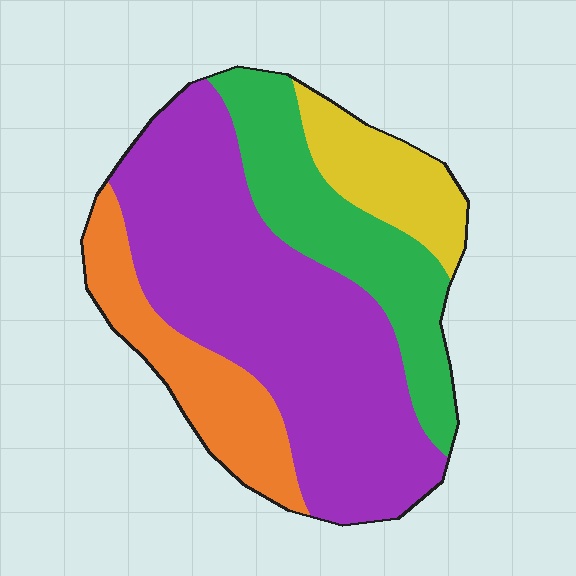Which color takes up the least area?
Yellow, at roughly 10%.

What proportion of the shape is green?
Green covers roughly 20% of the shape.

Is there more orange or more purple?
Purple.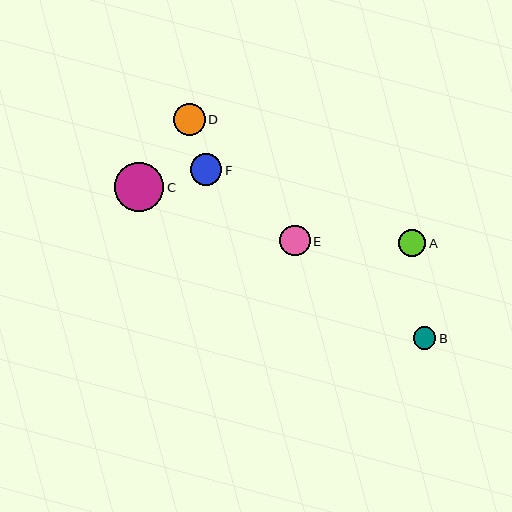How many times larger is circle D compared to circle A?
Circle D is approximately 1.1 times the size of circle A.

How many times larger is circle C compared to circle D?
Circle C is approximately 1.6 times the size of circle D.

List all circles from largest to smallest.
From largest to smallest: C, F, D, E, A, B.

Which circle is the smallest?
Circle B is the smallest with a size of approximately 22 pixels.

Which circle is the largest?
Circle C is the largest with a size of approximately 49 pixels.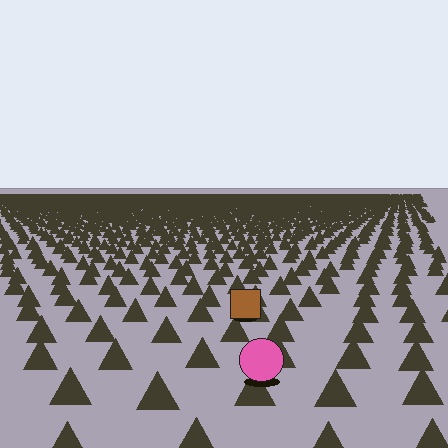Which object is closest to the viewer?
The pink circle is closest. The texture marks near it are larger and more spread out.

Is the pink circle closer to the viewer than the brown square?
Yes. The pink circle is closer — you can tell from the texture gradient: the ground texture is coarser near it.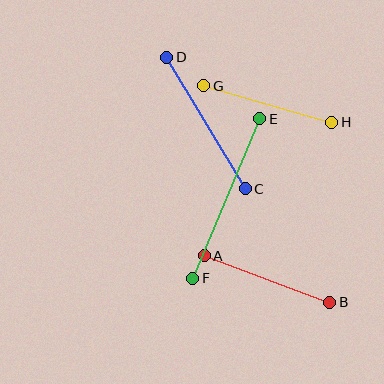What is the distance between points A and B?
The distance is approximately 134 pixels.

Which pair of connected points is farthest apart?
Points E and F are farthest apart.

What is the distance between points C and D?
The distance is approximately 153 pixels.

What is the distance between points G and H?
The distance is approximately 133 pixels.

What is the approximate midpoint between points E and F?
The midpoint is at approximately (226, 198) pixels.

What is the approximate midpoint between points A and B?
The midpoint is at approximately (267, 279) pixels.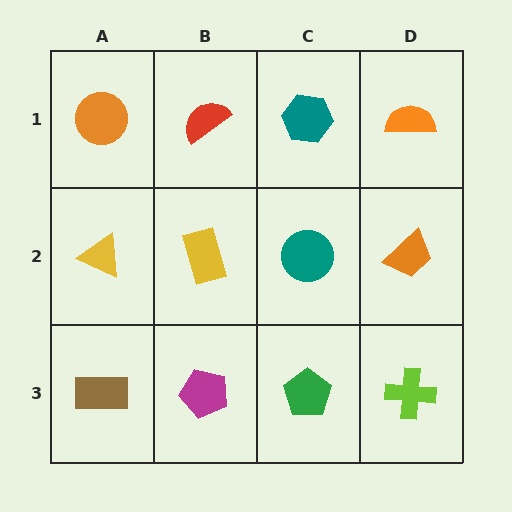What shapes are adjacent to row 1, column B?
A yellow rectangle (row 2, column B), an orange circle (row 1, column A), a teal hexagon (row 1, column C).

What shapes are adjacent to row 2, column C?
A teal hexagon (row 1, column C), a green pentagon (row 3, column C), a yellow rectangle (row 2, column B), an orange trapezoid (row 2, column D).